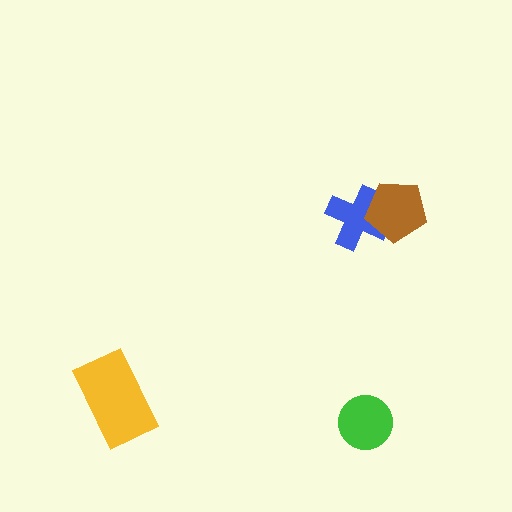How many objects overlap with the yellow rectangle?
0 objects overlap with the yellow rectangle.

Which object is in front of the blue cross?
The brown pentagon is in front of the blue cross.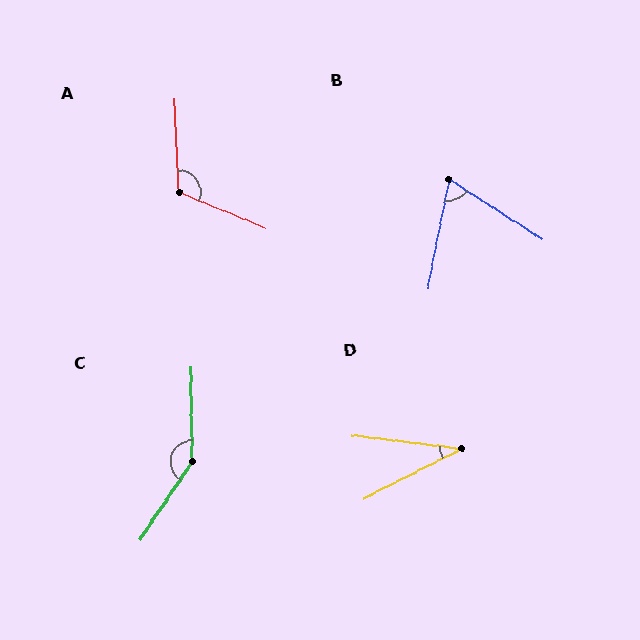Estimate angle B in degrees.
Approximately 68 degrees.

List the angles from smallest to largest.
D (34°), B (68°), A (115°), C (146°).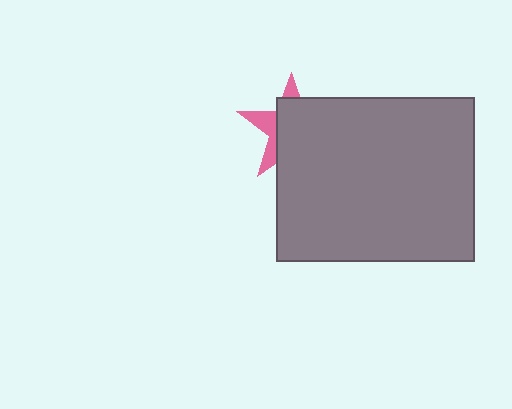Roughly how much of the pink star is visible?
A small part of it is visible (roughly 31%).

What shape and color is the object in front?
The object in front is a gray rectangle.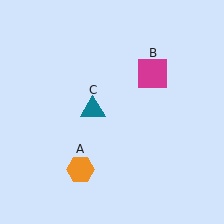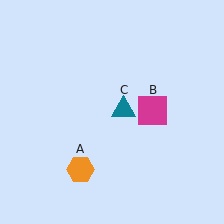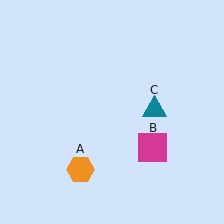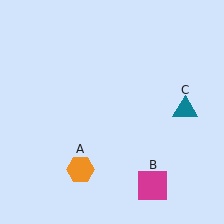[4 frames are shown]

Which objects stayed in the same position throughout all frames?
Orange hexagon (object A) remained stationary.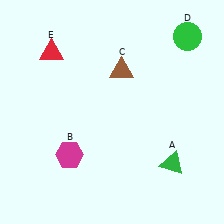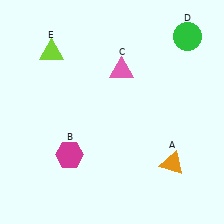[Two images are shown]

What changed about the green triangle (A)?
In Image 1, A is green. In Image 2, it changed to orange.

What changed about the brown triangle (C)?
In Image 1, C is brown. In Image 2, it changed to pink.